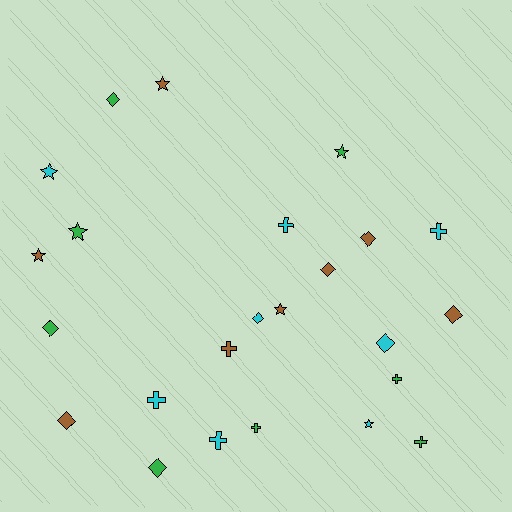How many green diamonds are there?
There are 3 green diamonds.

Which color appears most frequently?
Green, with 8 objects.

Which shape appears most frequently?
Diamond, with 9 objects.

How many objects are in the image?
There are 24 objects.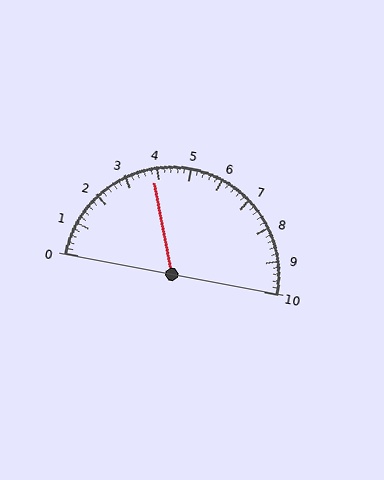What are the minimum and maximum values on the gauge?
The gauge ranges from 0 to 10.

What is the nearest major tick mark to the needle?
The nearest major tick mark is 4.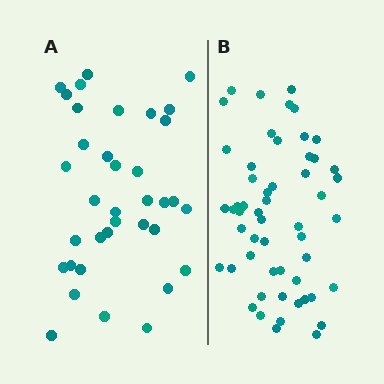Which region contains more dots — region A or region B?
Region B (the right region) has more dots.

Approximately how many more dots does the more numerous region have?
Region B has approximately 20 more dots than region A.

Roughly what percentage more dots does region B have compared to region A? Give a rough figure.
About 50% more.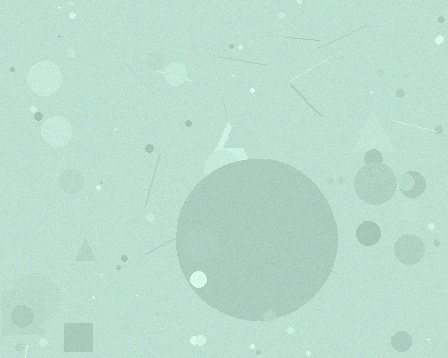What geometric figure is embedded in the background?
A circle is embedded in the background.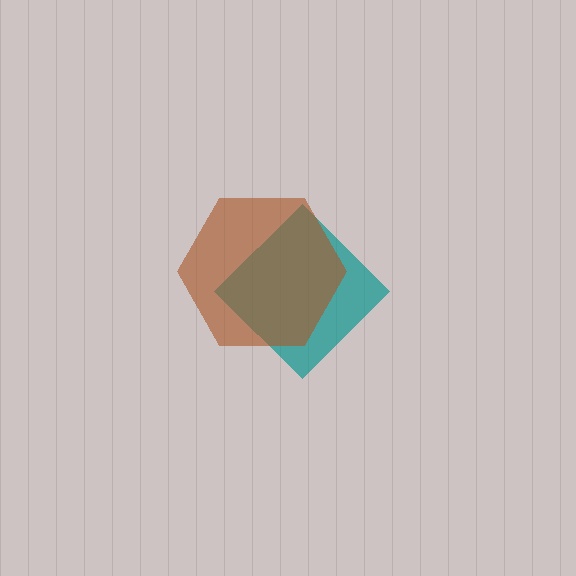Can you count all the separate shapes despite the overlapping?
Yes, there are 2 separate shapes.